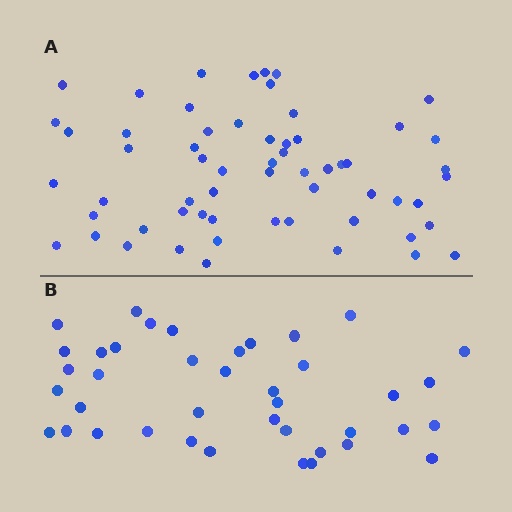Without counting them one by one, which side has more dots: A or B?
Region A (the top region) has more dots.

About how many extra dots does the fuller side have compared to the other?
Region A has approximately 20 more dots than region B.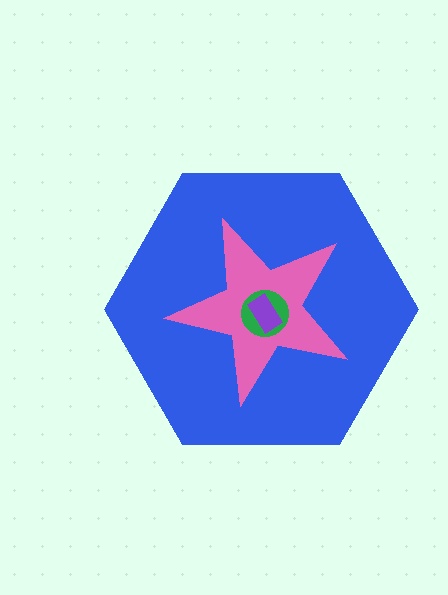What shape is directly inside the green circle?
The purple rectangle.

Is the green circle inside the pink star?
Yes.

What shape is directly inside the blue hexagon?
The pink star.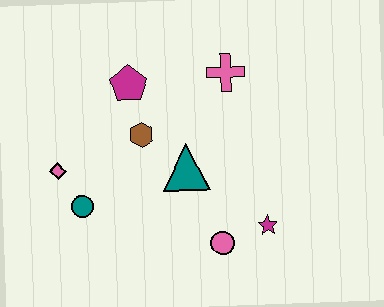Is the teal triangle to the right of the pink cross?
No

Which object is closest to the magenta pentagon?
The brown hexagon is closest to the magenta pentagon.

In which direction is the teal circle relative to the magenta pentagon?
The teal circle is below the magenta pentagon.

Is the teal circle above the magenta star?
Yes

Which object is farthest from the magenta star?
The pink diamond is farthest from the magenta star.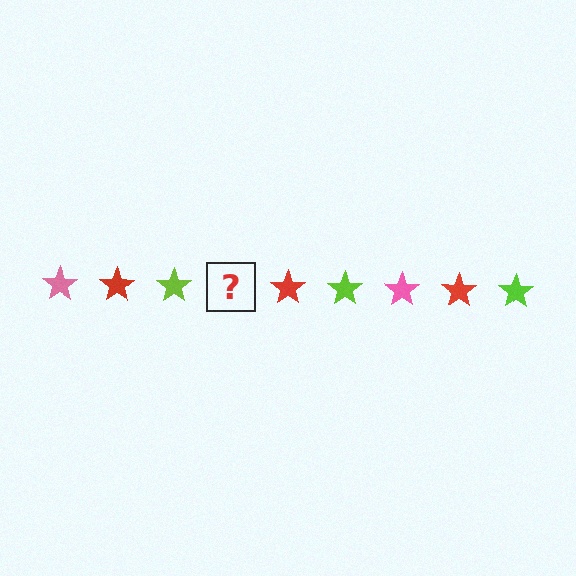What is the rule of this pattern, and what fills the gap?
The rule is that the pattern cycles through pink, red, lime stars. The gap should be filled with a pink star.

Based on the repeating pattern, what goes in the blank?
The blank should be a pink star.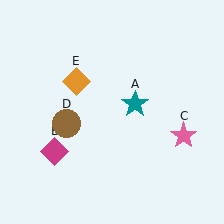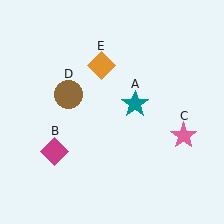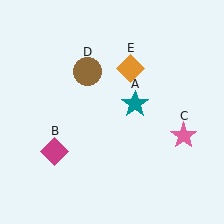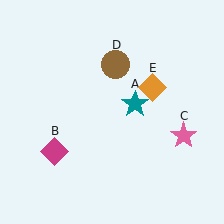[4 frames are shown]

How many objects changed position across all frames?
2 objects changed position: brown circle (object D), orange diamond (object E).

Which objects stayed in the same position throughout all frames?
Teal star (object A) and magenta diamond (object B) and pink star (object C) remained stationary.